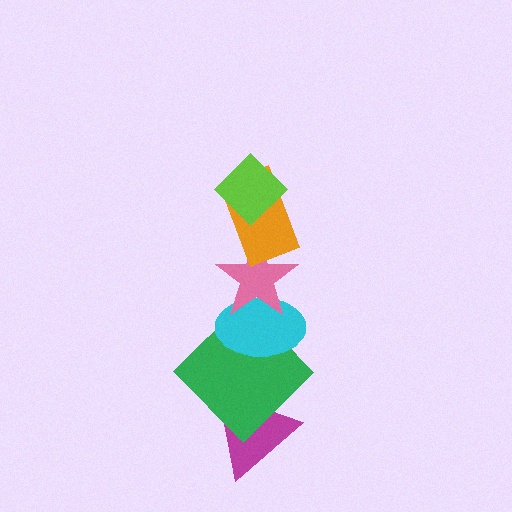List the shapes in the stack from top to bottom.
From top to bottom: the lime diamond, the orange rectangle, the pink star, the cyan ellipse, the green diamond, the magenta triangle.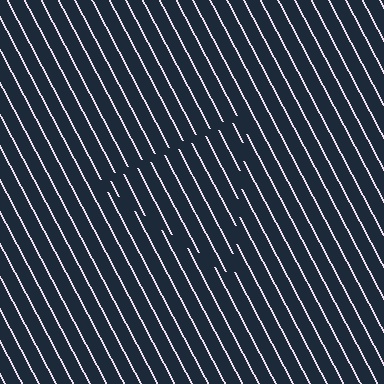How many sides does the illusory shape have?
3 sides — the line-ends trace a triangle.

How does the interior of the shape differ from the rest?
The interior of the shape contains the same grating, shifted by half a period — the contour is defined by the phase discontinuity where line-ends from the inner and outer gratings abut.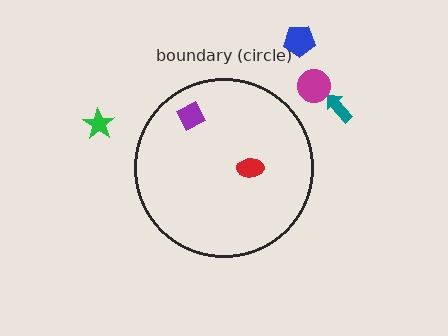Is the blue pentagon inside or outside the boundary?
Outside.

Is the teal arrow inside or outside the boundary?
Outside.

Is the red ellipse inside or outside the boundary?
Inside.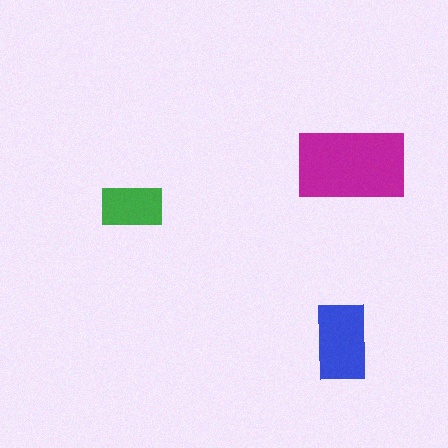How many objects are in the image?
There are 3 objects in the image.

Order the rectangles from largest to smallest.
the magenta one, the blue one, the green one.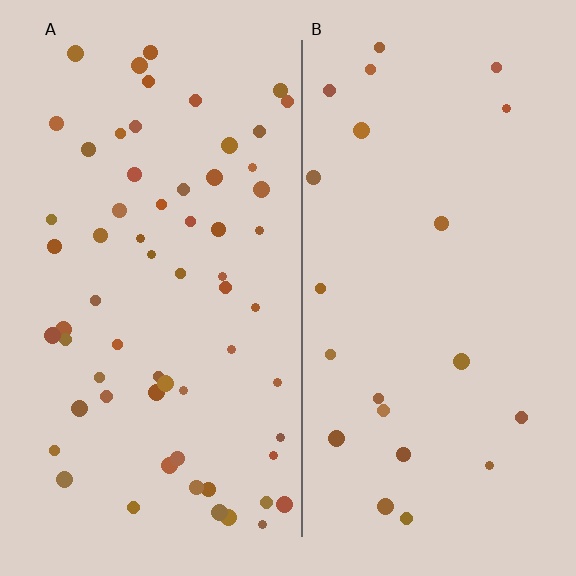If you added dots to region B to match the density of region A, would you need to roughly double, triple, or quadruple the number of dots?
Approximately triple.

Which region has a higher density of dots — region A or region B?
A (the left).